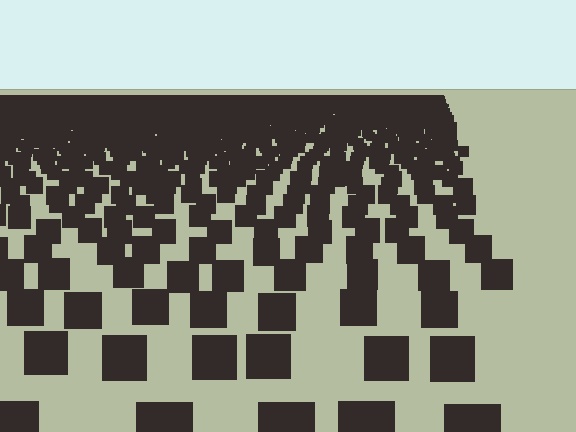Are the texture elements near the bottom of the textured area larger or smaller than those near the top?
Larger. Near the bottom, elements are closer to the viewer and appear at a bigger on-screen size.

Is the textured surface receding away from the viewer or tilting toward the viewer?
The surface is receding away from the viewer. Texture elements get smaller and denser toward the top.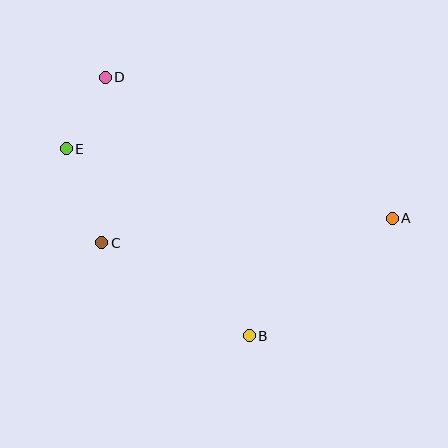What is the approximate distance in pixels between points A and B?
The distance between A and B is approximately 185 pixels.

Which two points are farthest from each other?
Points A and E are farthest from each other.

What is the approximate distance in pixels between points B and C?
The distance between B and C is approximately 174 pixels.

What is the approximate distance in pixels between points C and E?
The distance between C and E is approximately 101 pixels.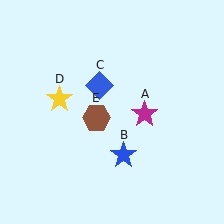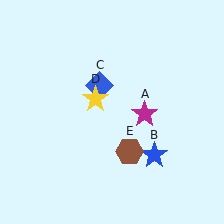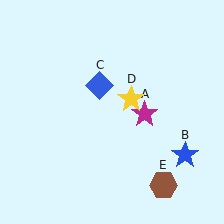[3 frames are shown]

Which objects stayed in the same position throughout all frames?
Magenta star (object A) and blue diamond (object C) remained stationary.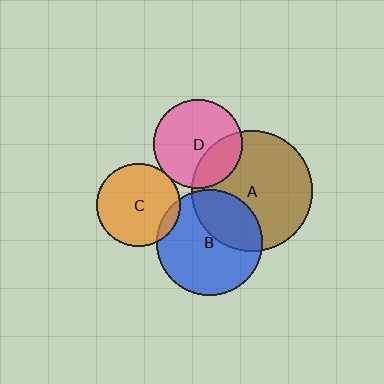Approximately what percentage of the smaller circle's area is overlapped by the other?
Approximately 35%.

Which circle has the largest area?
Circle A (brown).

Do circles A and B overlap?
Yes.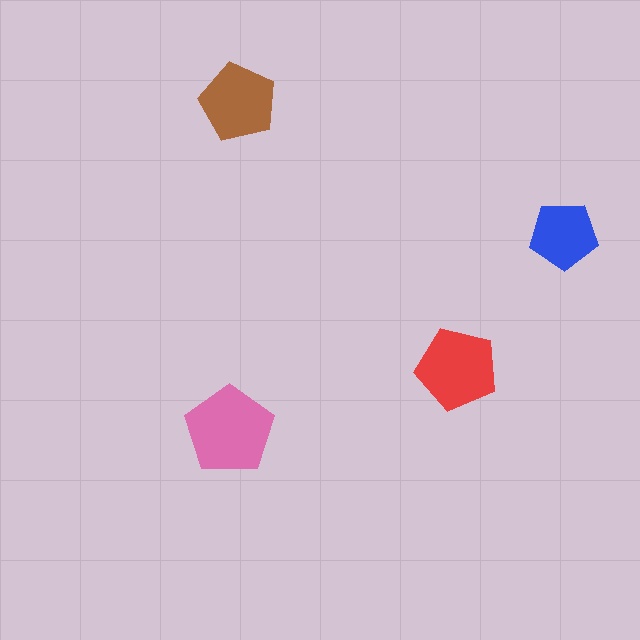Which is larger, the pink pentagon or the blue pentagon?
The pink one.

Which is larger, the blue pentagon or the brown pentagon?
The brown one.